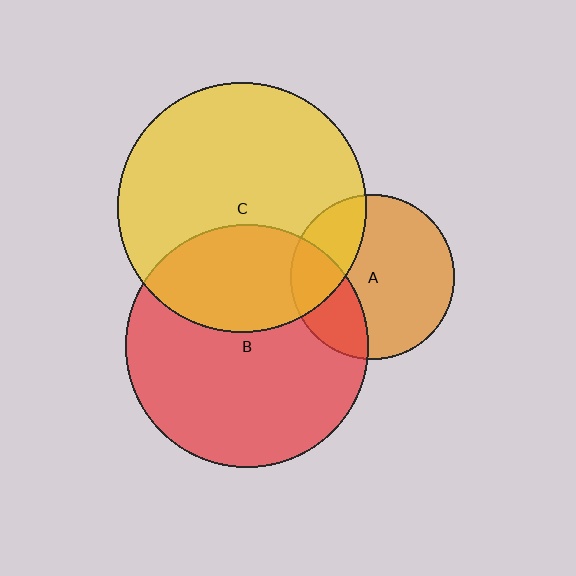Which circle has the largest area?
Circle C (yellow).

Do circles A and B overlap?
Yes.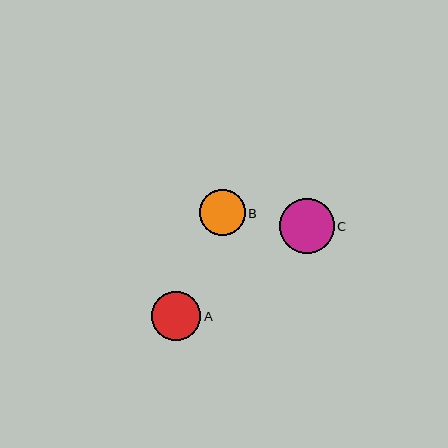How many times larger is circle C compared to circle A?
Circle C is approximately 1.1 times the size of circle A.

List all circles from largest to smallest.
From largest to smallest: C, A, B.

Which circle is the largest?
Circle C is the largest with a size of approximately 55 pixels.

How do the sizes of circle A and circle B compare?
Circle A and circle B are approximately the same size.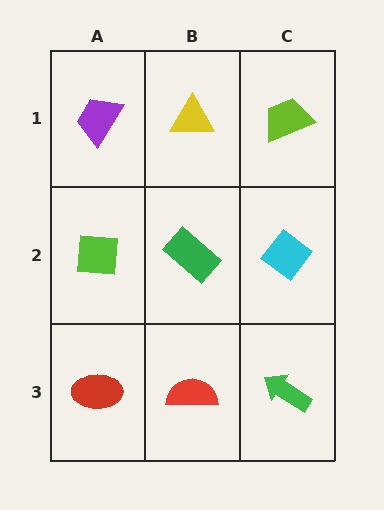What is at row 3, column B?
A red semicircle.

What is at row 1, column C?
A lime trapezoid.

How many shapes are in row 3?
3 shapes.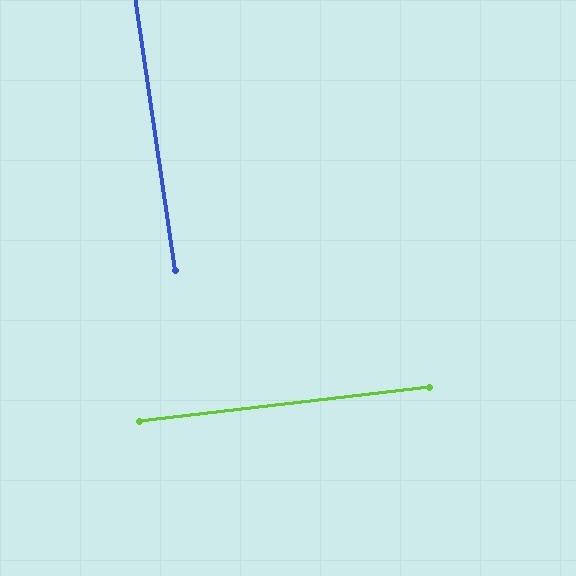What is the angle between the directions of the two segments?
Approximately 89 degrees.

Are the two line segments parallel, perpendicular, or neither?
Perpendicular — they meet at approximately 89°.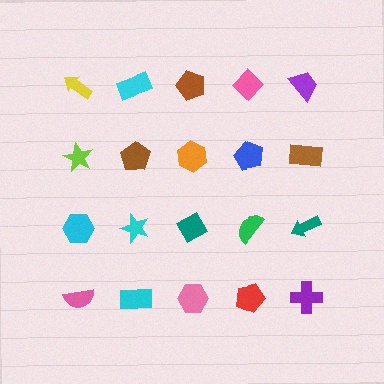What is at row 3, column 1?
A cyan hexagon.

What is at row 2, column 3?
An orange hexagon.